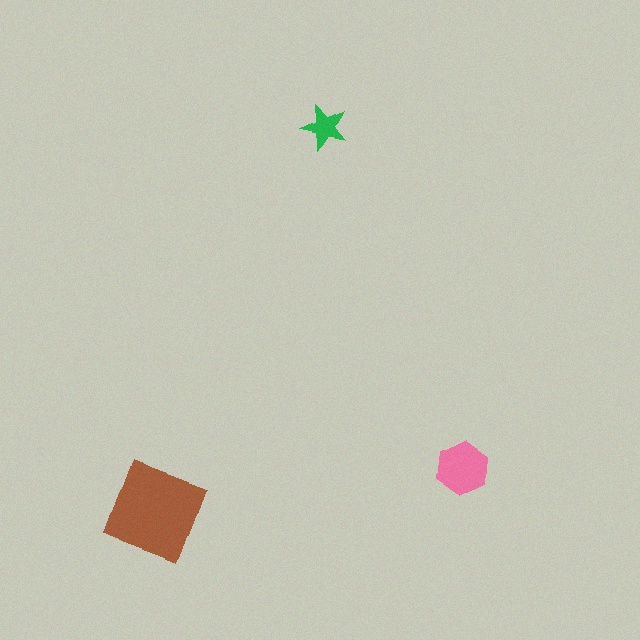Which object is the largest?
The brown diamond.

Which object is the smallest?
The green star.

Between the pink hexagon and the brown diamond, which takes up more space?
The brown diamond.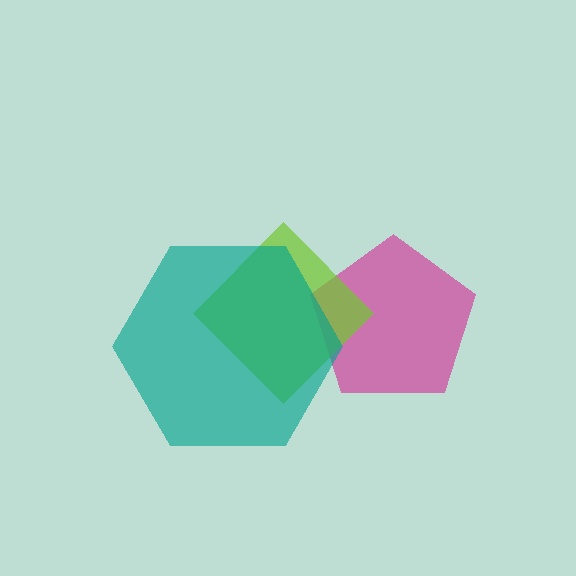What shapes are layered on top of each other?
The layered shapes are: a magenta pentagon, a lime diamond, a teal hexagon.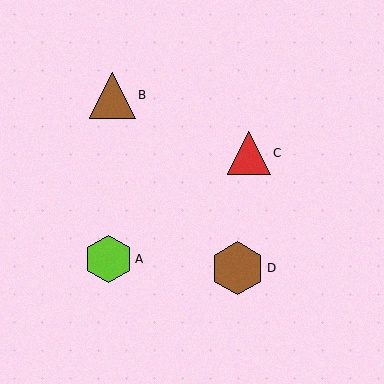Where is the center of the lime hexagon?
The center of the lime hexagon is at (108, 259).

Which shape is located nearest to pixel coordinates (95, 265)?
The lime hexagon (labeled A) at (108, 259) is nearest to that location.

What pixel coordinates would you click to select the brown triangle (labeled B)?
Click at (112, 95) to select the brown triangle B.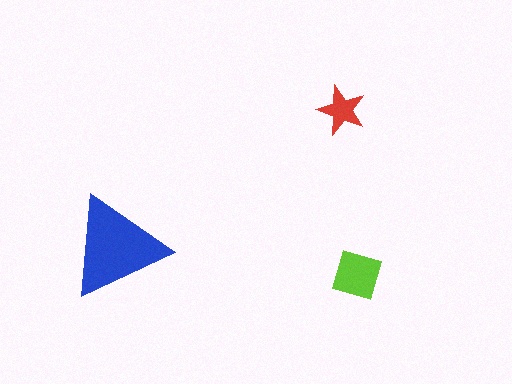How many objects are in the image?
There are 3 objects in the image.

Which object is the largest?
The blue triangle.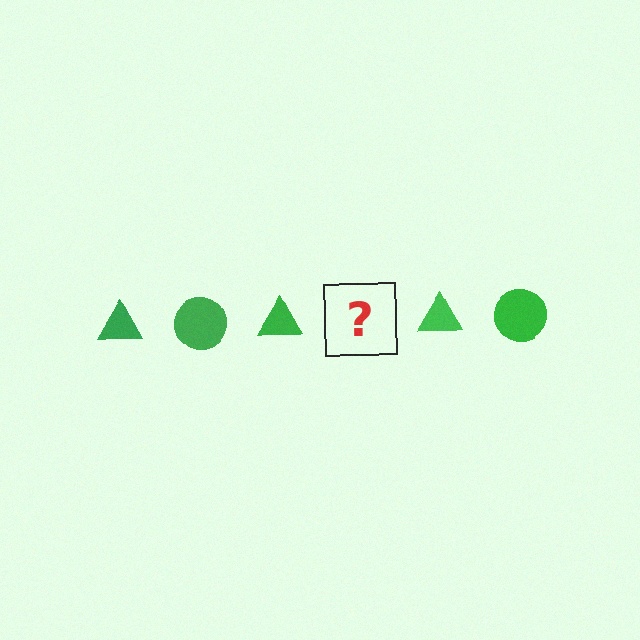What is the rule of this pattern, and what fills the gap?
The rule is that the pattern cycles through triangle, circle shapes in green. The gap should be filled with a green circle.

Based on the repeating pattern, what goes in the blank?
The blank should be a green circle.